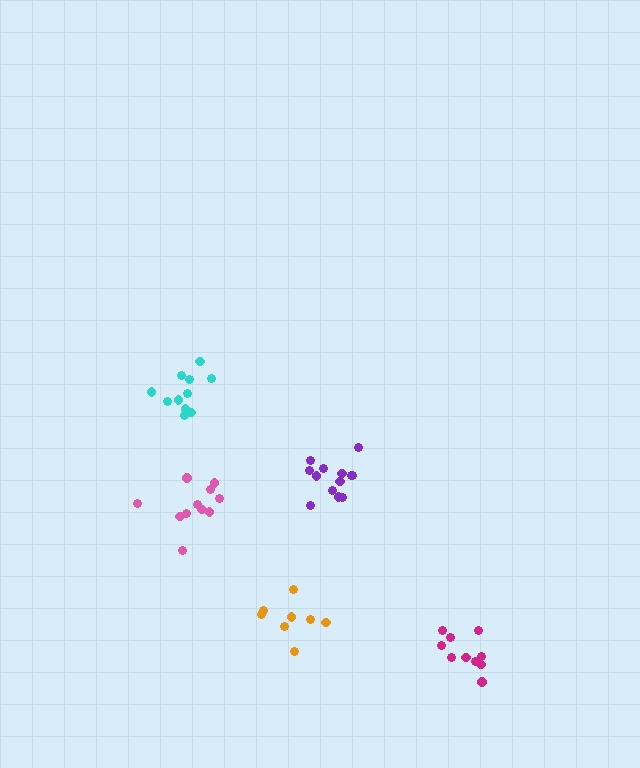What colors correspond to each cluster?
The clusters are colored: orange, cyan, purple, magenta, pink.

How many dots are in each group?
Group 1: 8 dots, Group 2: 11 dots, Group 3: 13 dots, Group 4: 10 dots, Group 5: 11 dots (53 total).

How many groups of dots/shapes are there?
There are 5 groups.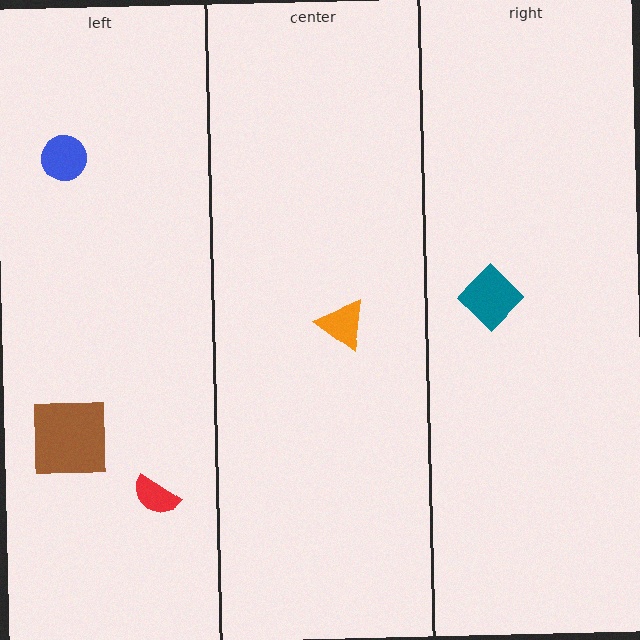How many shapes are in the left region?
3.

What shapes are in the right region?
The teal diamond.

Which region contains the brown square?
The left region.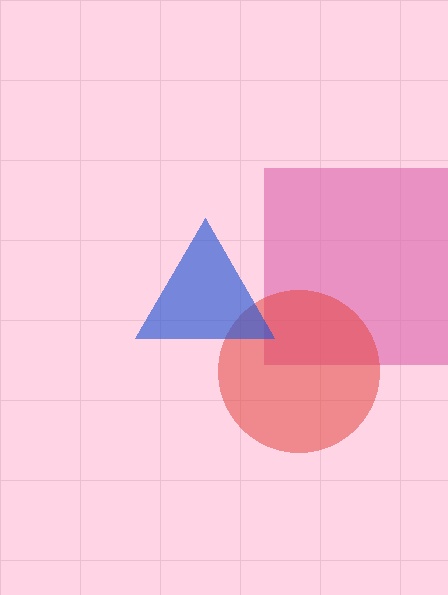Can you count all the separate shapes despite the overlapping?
Yes, there are 3 separate shapes.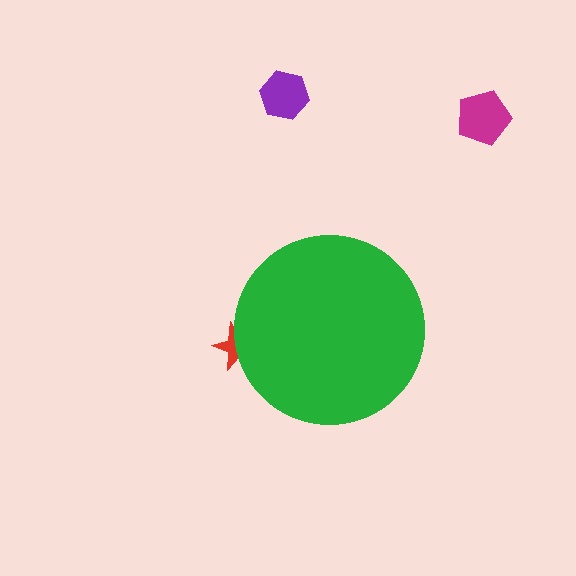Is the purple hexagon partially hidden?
No, the purple hexagon is fully visible.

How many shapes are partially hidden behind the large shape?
1 shape is partially hidden.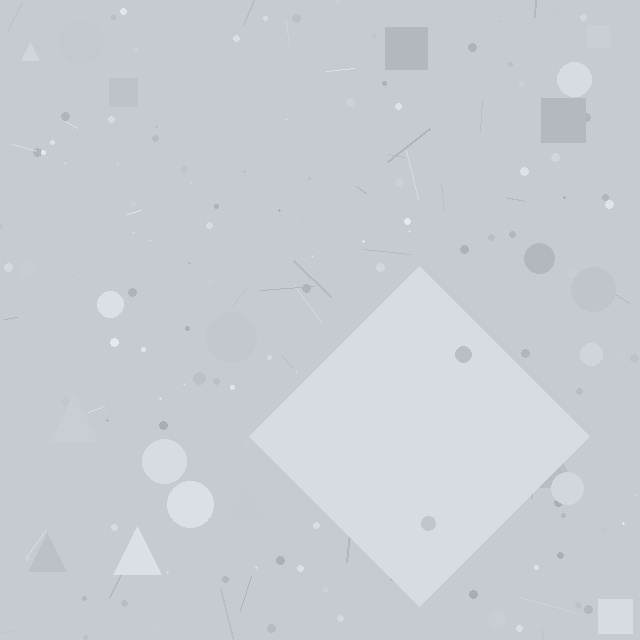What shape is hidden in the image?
A diamond is hidden in the image.